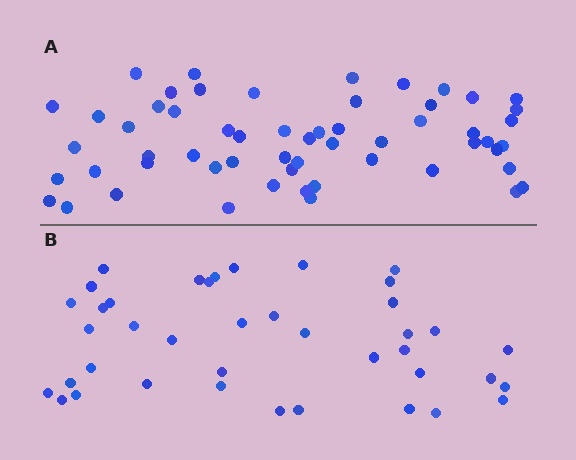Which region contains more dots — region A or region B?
Region A (the top region) has more dots.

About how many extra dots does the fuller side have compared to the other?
Region A has approximately 15 more dots than region B.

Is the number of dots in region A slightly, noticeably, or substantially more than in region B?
Region A has noticeably more, but not dramatically so. The ratio is roughly 1.4 to 1.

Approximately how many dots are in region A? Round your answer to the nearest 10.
About 60 dots. (The exact count is 57, which rounds to 60.)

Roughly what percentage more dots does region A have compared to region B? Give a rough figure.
About 40% more.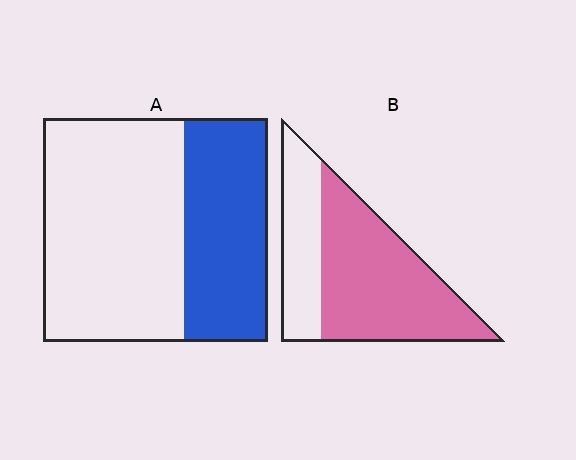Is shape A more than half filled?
No.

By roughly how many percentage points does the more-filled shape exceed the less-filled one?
By roughly 30 percentage points (B over A).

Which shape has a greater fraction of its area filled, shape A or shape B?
Shape B.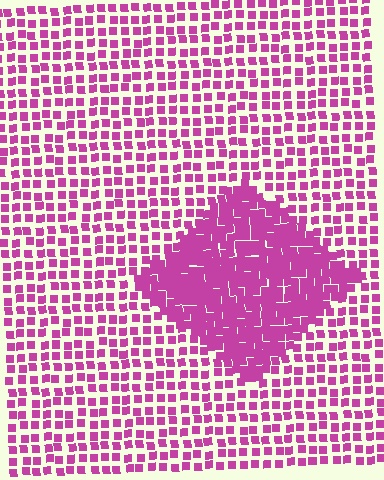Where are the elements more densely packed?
The elements are more densely packed inside the diamond boundary.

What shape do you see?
I see a diamond.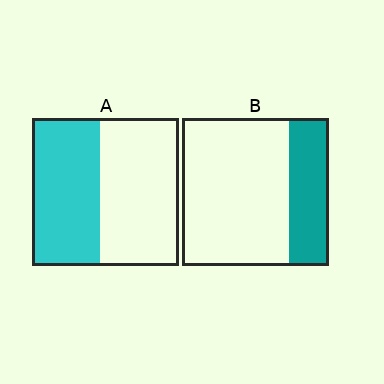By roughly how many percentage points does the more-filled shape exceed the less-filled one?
By roughly 20 percentage points (A over B).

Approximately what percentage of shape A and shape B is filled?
A is approximately 45% and B is approximately 25%.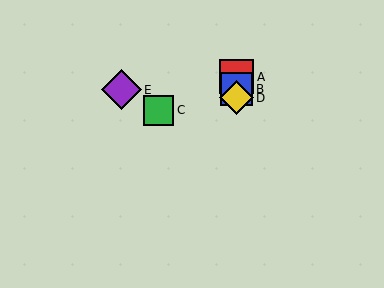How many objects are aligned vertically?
3 objects (A, B, D) are aligned vertically.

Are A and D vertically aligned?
Yes, both are at x≈237.